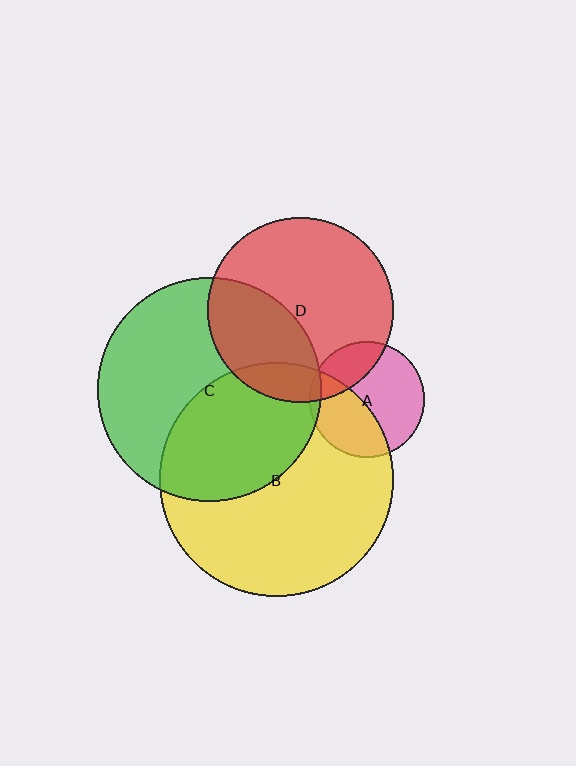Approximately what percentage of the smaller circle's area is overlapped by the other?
Approximately 25%.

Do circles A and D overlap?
Yes.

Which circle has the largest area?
Circle B (yellow).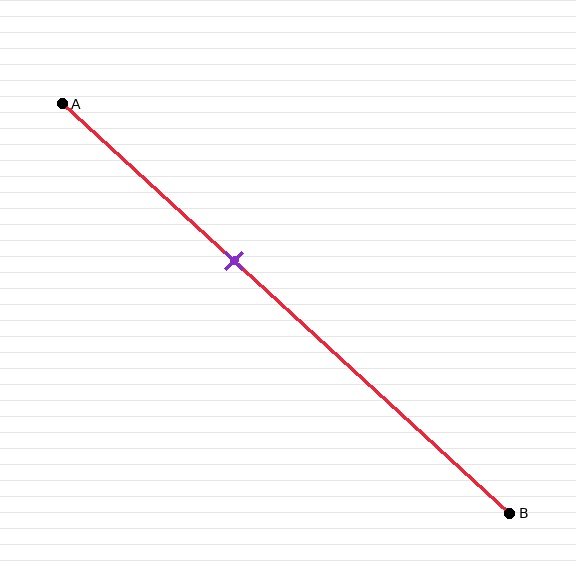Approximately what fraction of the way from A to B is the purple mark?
The purple mark is approximately 40% of the way from A to B.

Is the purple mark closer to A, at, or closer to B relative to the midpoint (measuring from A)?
The purple mark is closer to point A than the midpoint of segment AB.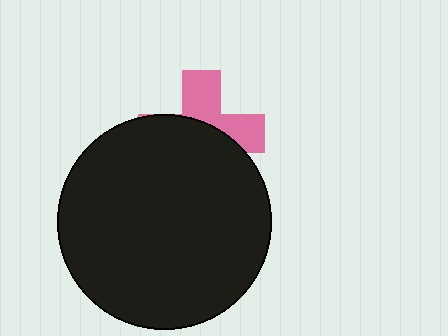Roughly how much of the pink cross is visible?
A small part of it is visible (roughly 41%).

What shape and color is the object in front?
The object in front is a black circle.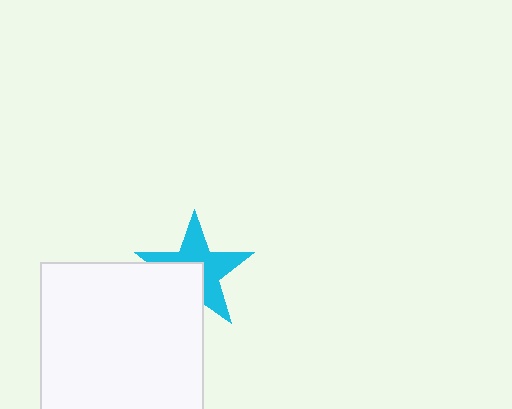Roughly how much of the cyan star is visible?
About half of it is visible (roughly 61%).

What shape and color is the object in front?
The object in front is a white square.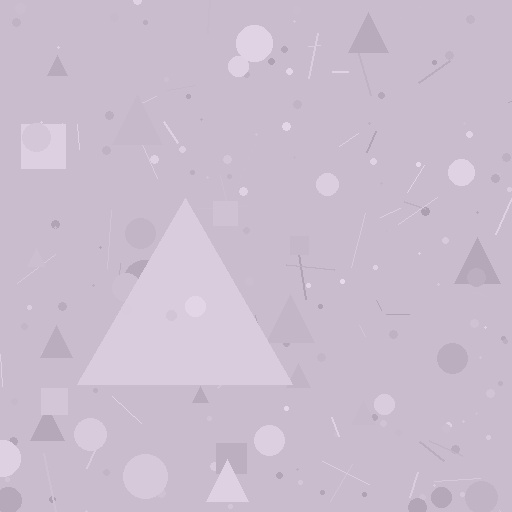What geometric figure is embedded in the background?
A triangle is embedded in the background.